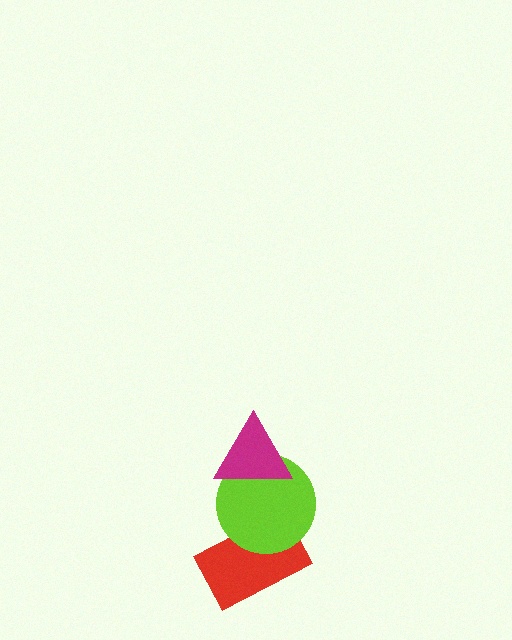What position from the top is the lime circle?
The lime circle is 2nd from the top.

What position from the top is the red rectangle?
The red rectangle is 3rd from the top.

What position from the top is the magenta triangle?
The magenta triangle is 1st from the top.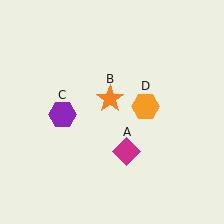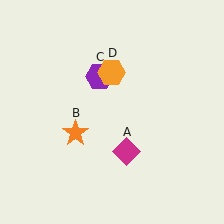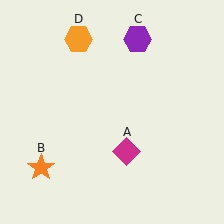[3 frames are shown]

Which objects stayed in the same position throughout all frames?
Magenta diamond (object A) remained stationary.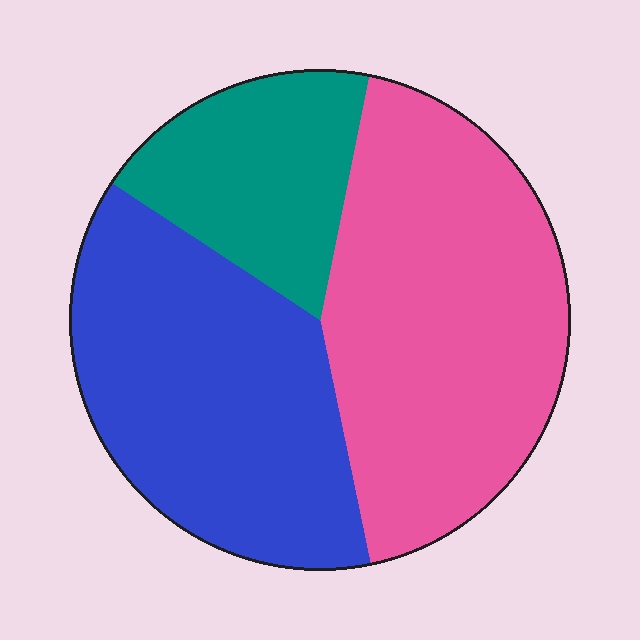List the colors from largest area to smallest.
From largest to smallest: pink, blue, teal.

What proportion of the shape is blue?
Blue takes up about three eighths (3/8) of the shape.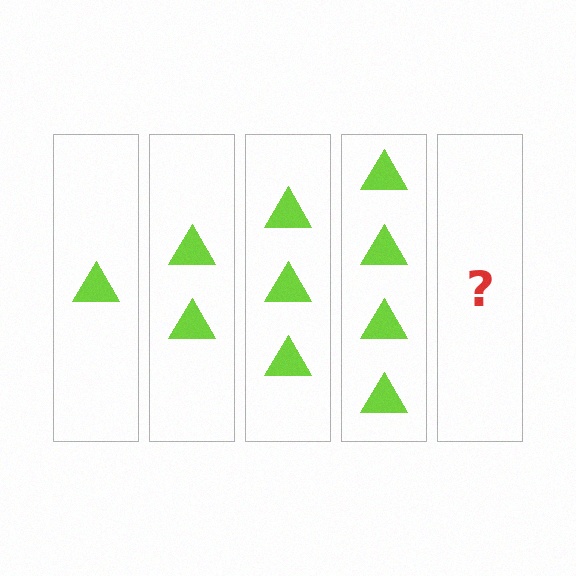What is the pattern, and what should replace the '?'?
The pattern is that each step adds one more triangle. The '?' should be 5 triangles.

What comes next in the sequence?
The next element should be 5 triangles.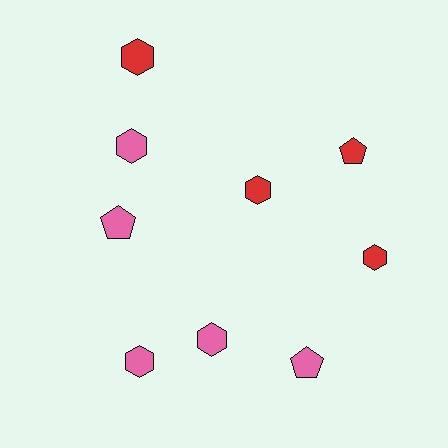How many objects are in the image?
There are 9 objects.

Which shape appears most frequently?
Hexagon, with 6 objects.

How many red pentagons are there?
There is 1 red pentagon.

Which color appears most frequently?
Pink, with 5 objects.